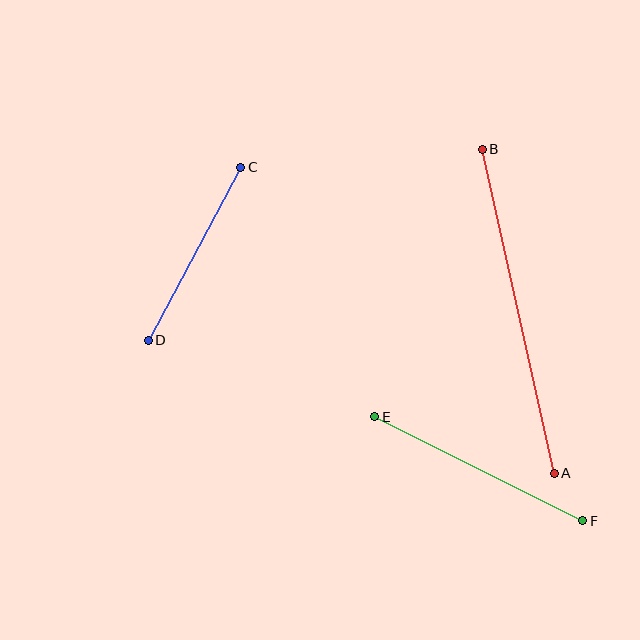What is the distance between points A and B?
The distance is approximately 332 pixels.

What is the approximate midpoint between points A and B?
The midpoint is at approximately (518, 311) pixels.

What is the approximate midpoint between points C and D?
The midpoint is at approximately (194, 254) pixels.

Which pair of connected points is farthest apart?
Points A and B are farthest apart.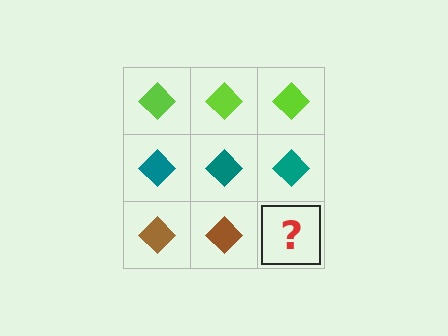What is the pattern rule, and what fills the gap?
The rule is that each row has a consistent color. The gap should be filled with a brown diamond.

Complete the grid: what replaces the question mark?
The question mark should be replaced with a brown diamond.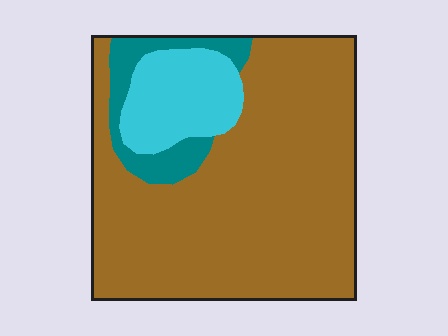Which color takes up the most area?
Brown, at roughly 75%.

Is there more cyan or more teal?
Cyan.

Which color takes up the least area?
Teal, at roughly 10%.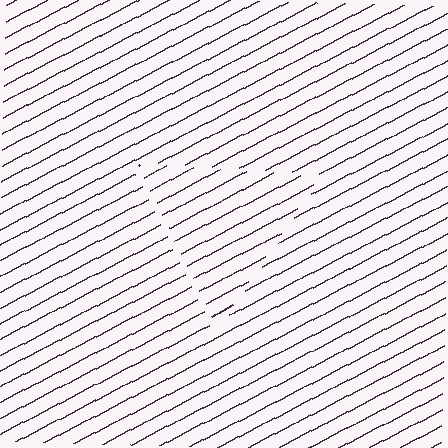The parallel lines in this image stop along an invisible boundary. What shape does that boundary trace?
An illusory triangle. The interior of the shape contains the same grating, shifted by half a period — the contour is defined by the phase discontinuity where line-ends from the inner and outer gratings abut.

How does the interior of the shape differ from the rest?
The interior of the shape contains the same grating, shifted by half a period — the contour is defined by the phase discontinuity where line-ends from the inner and outer gratings abut.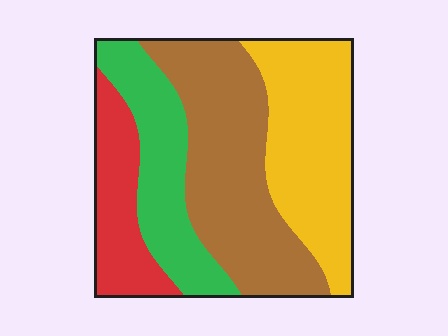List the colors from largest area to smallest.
From largest to smallest: brown, yellow, green, red.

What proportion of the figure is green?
Green takes up about one fifth (1/5) of the figure.